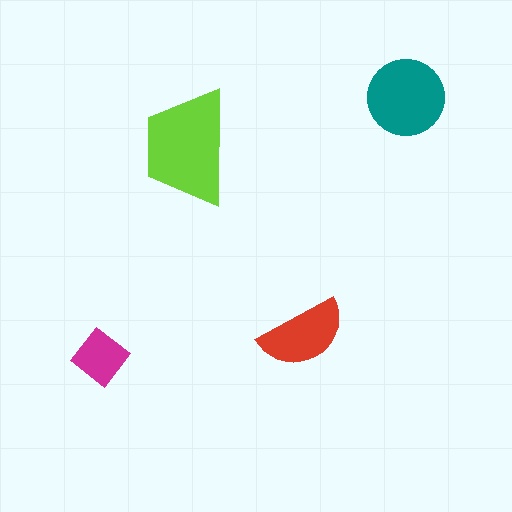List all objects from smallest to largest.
The magenta diamond, the red semicircle, the teal circle, the lime trapezoid.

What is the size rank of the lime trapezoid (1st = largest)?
1st.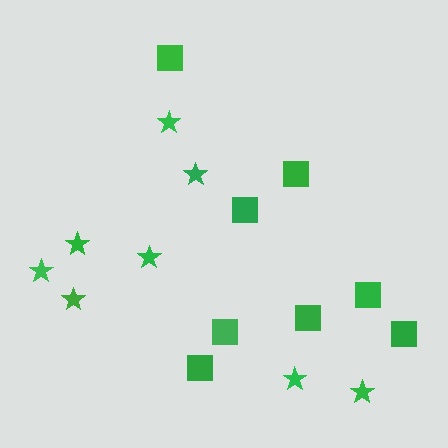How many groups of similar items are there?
There are 2 groups: one group of squares (8) and one group of stars (8).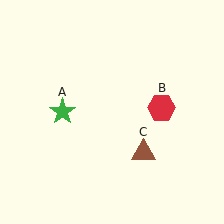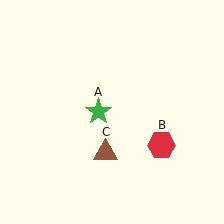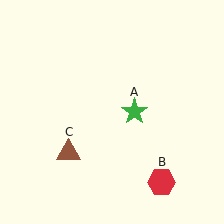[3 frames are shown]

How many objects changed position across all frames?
3 objects changed position: green star (object A), red hexagon (object B), brown triangle (object C).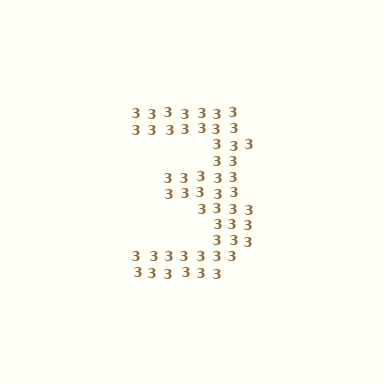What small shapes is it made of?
It is made of small digit 3's.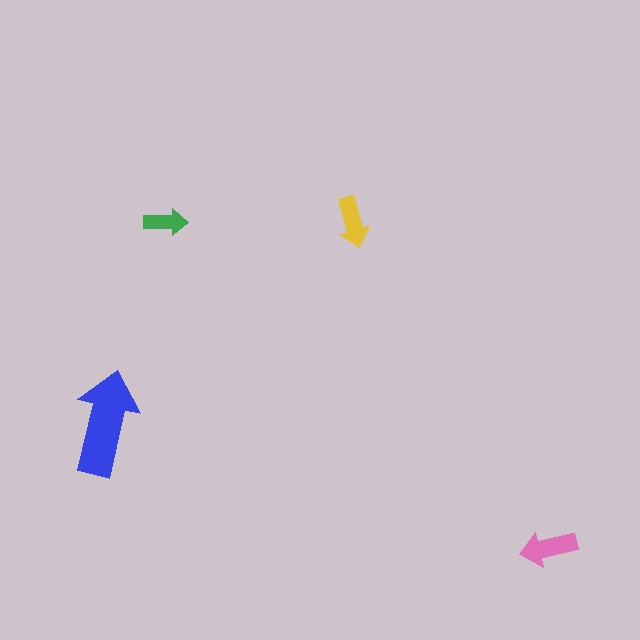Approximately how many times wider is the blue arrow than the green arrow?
About 2.5 times wider.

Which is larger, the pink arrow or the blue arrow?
The blue one.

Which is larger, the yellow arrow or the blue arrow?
The blue one.